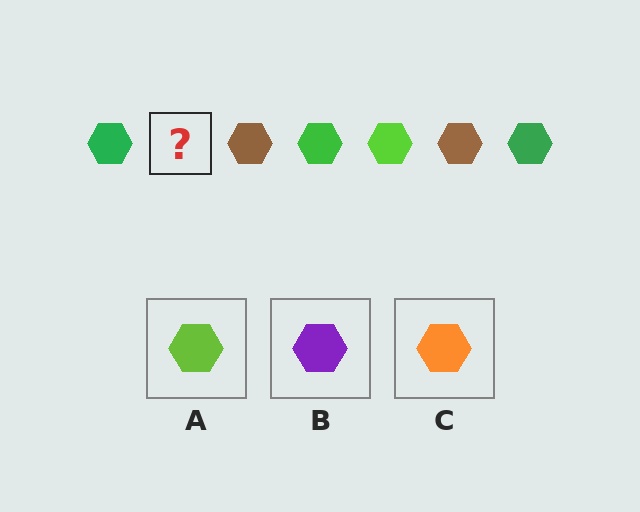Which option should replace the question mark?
Option A.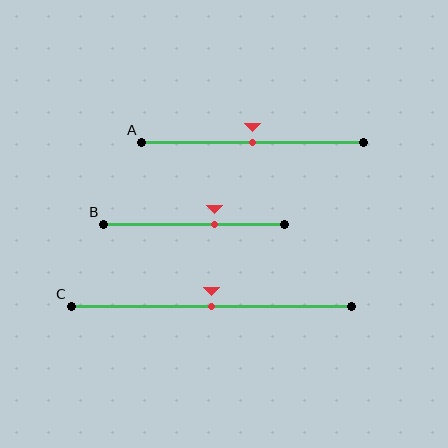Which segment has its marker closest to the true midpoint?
Segment A has its marker closest to the true midpoint.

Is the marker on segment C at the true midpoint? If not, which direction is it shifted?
Yes, the marker on segment C is at the true midpoint.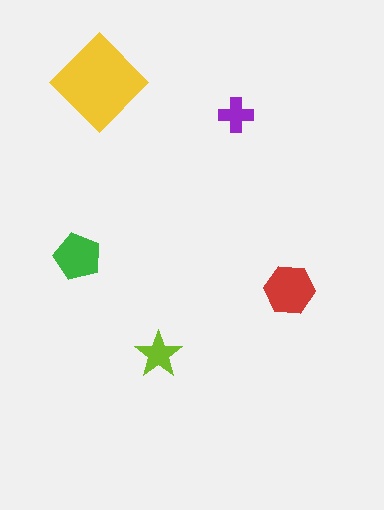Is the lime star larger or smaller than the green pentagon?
Smaller.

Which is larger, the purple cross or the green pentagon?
The green pentagon.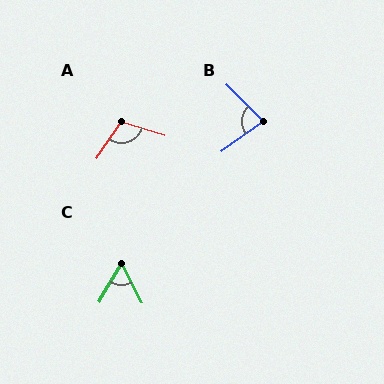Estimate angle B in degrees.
Approximately 80 degrees.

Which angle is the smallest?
C, at approximately 59 degrees.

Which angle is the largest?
A, at approximately 108 degrees.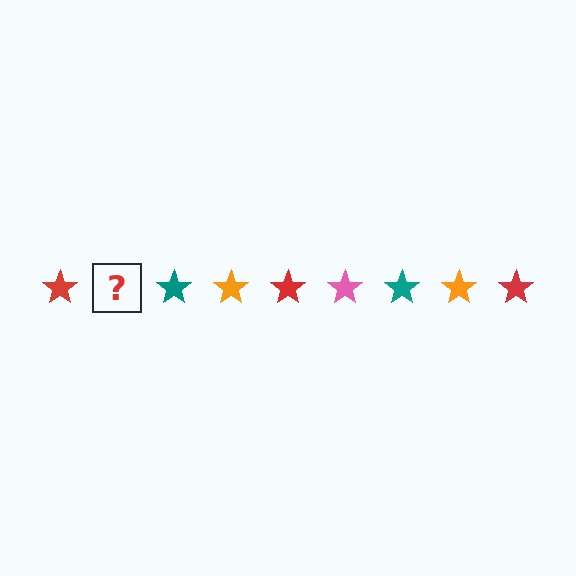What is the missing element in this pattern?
The missing element is a pink star.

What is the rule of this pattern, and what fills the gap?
The rule is that the pattern cycles through red, pink, teal, orange stars. The gap should be filled with a pink star.